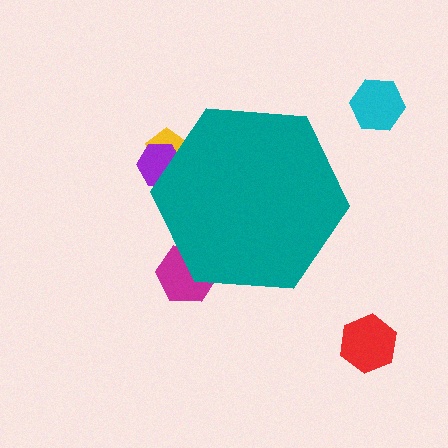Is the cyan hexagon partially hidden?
No, the cyan hexagon is fully visible.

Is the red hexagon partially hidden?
No, the red hexagon is fully visible.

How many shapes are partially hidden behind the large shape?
3 shapes are partially hidden.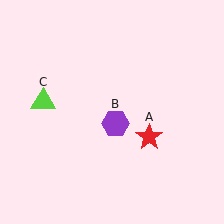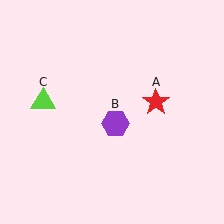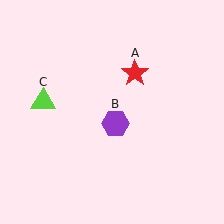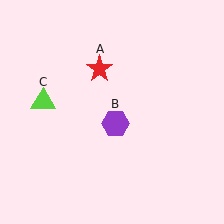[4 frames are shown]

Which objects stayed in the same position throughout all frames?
Purple hexagon (object B) and lime triangle (object C) remained stationary.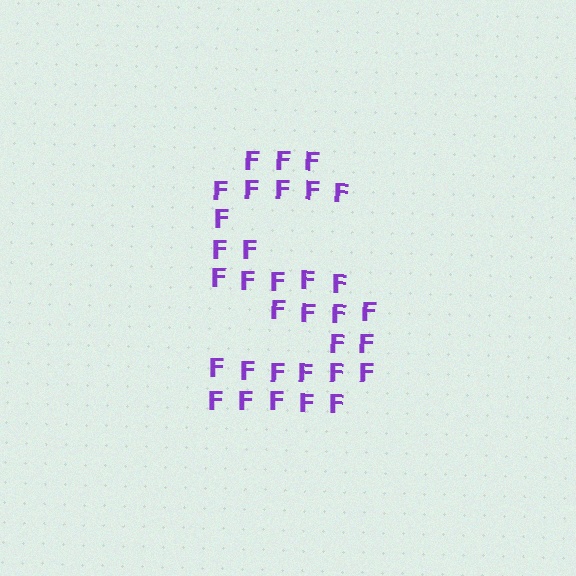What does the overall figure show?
The overall figure shows the letter S.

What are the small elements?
The small elements are letter F's.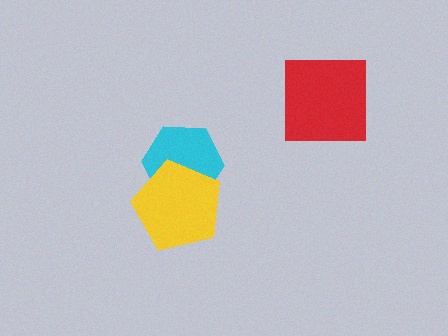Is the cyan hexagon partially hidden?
Yes, it is partially covered by another shape.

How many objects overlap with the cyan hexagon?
1 object overlaps with the cyan hexagon.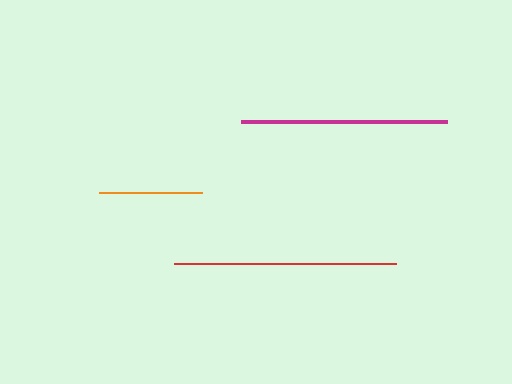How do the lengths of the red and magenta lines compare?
The red and magenta lines are approximately the same length.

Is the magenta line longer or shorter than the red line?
The red line is longer than the magenta line.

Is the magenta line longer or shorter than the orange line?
The magenta line is longer than the orange line.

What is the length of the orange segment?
The orange segment is approximately 103 pixels long.